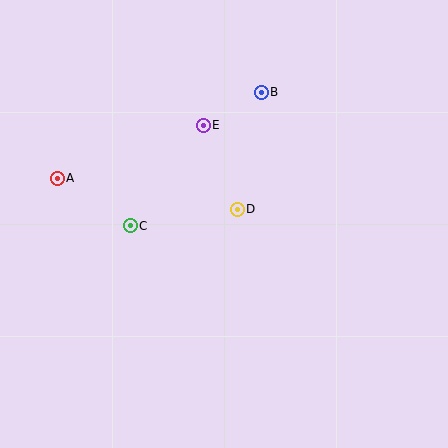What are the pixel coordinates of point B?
Point B is at (261, 92).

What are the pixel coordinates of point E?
Point E is at (203, 125).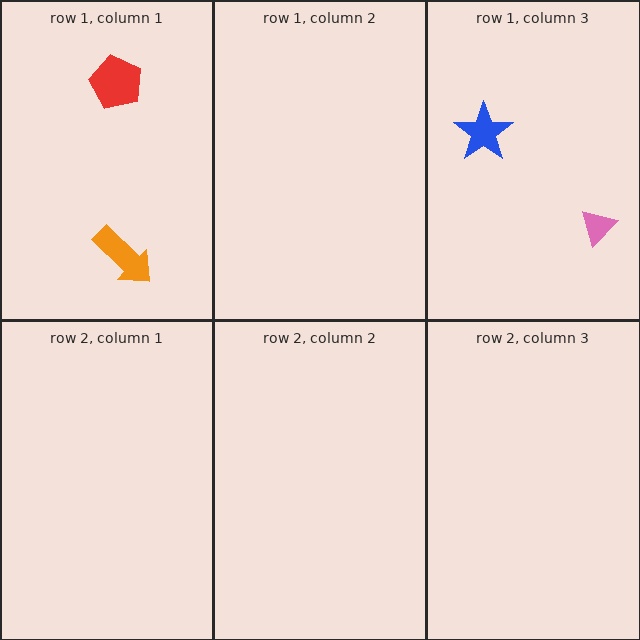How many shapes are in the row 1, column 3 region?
2.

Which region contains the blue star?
The row 1, column 3 region.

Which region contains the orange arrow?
The row 1, column 1 region.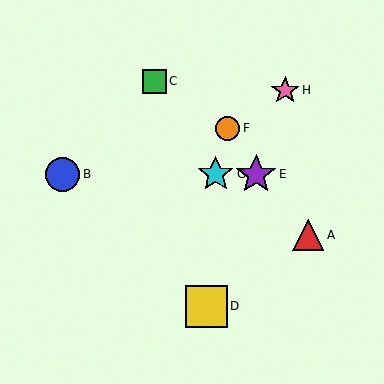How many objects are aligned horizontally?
3 objects (B, E, G) are aligned horizontally.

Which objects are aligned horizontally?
Objects B, E, G are aligned horizontally.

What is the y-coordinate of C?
Object C is at y≈81.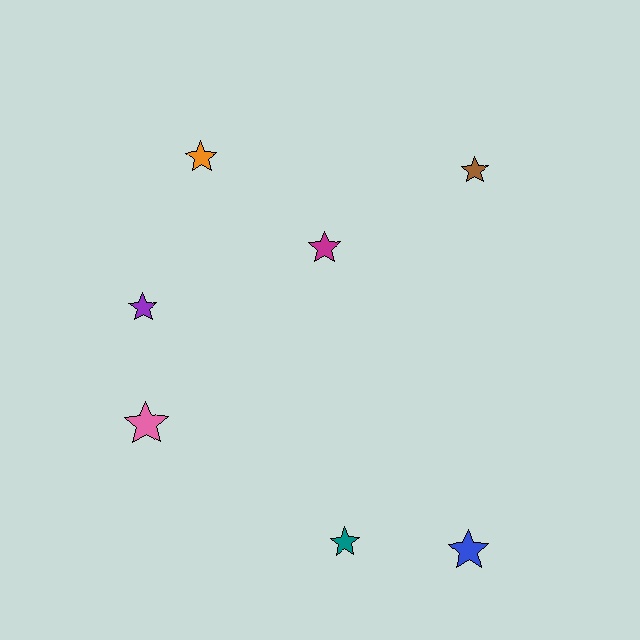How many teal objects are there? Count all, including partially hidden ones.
There is 1 teal object.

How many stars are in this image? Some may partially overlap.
There are 7 stars.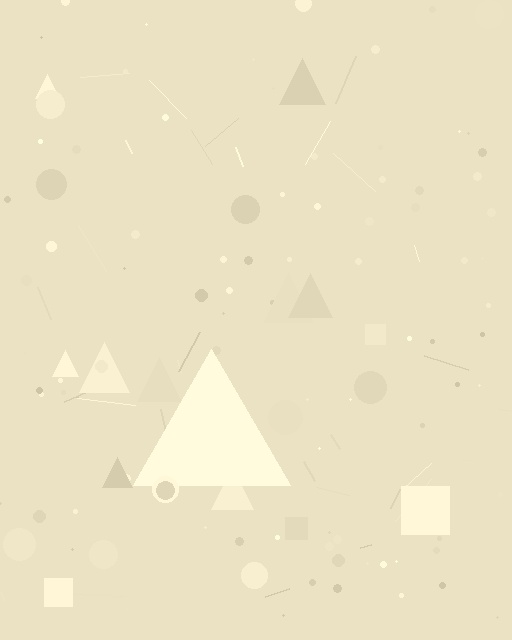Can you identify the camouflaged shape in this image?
The camouflaged shape is a triangle.